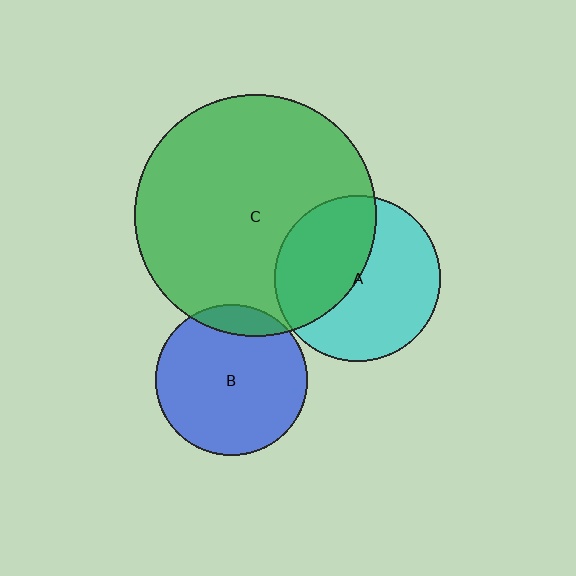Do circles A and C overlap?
Yes.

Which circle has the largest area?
Circle C (green).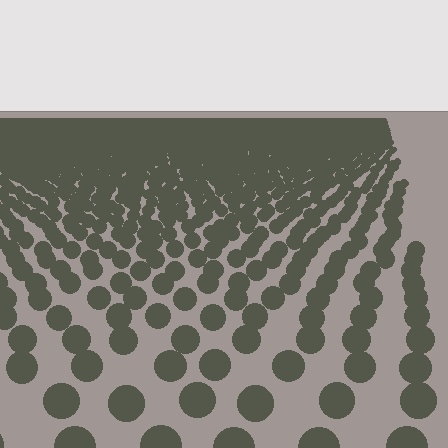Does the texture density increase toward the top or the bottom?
Density increases toward the top.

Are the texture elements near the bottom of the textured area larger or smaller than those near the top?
Larger. Near the bottom, elements are closer to the viewer and appear at a bigger on-screen size.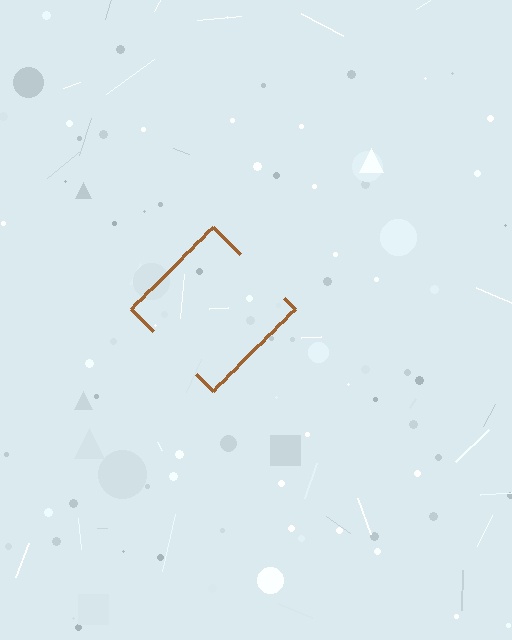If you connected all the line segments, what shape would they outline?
They would outline a diamond.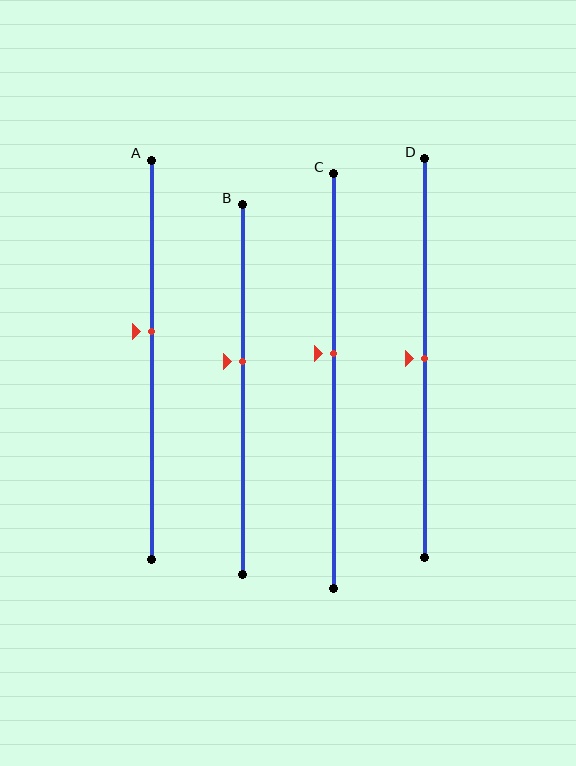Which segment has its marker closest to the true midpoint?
Segment D has its marker closest to the true midpoint.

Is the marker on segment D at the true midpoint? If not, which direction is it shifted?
Yes, the marker on segment D is at the true midpoint.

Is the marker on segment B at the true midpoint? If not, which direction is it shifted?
No, the marker on segment B is shifted upward by about 8% of the segment length.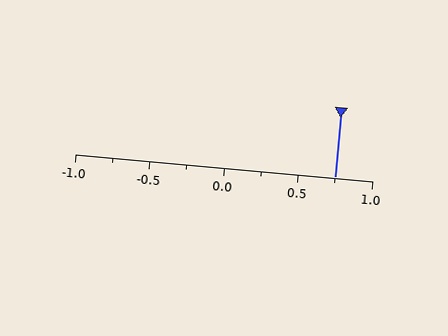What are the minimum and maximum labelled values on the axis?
The axis runs from -1.0 to 1.0.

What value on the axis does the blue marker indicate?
The marker indicates approximately 0.75.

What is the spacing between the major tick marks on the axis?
The major ticks are spaced 0.5 apart.